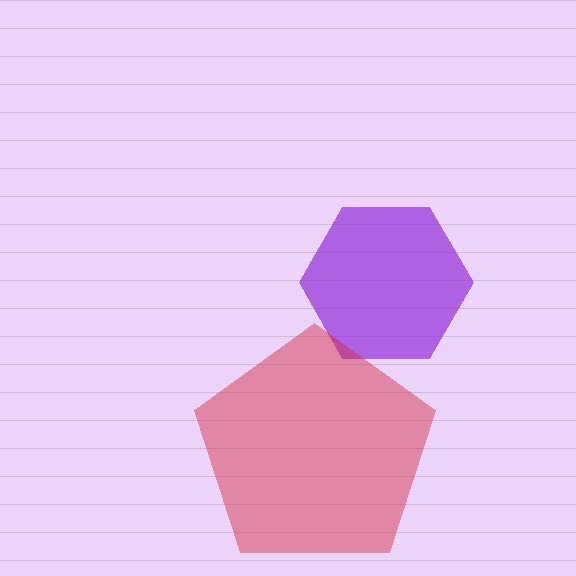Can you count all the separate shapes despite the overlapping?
Yes, there are 2 separate shapes.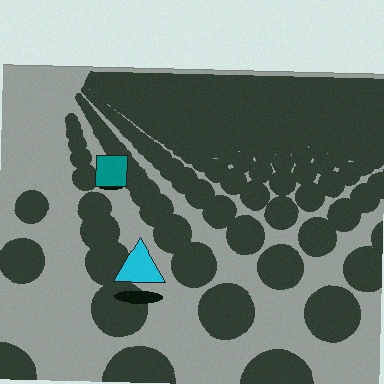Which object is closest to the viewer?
The cyan triangle is closest. The texture marks near it are larger and more spread out.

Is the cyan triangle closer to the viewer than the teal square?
Yes. The cyan triangle is closer — you can tell from the texture gradient: the ground texture is coarser near it.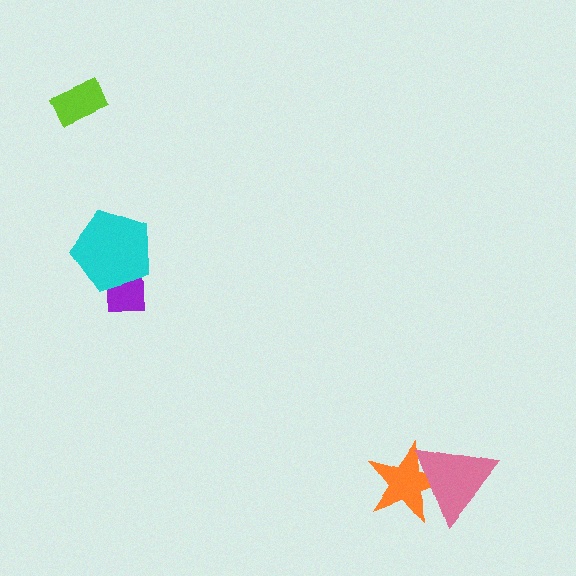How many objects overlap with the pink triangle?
1 object overlaps with the pink triangle.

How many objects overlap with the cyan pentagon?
1 object overlaps with the cyan pentagon.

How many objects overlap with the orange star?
1 object overlaps with the orange star.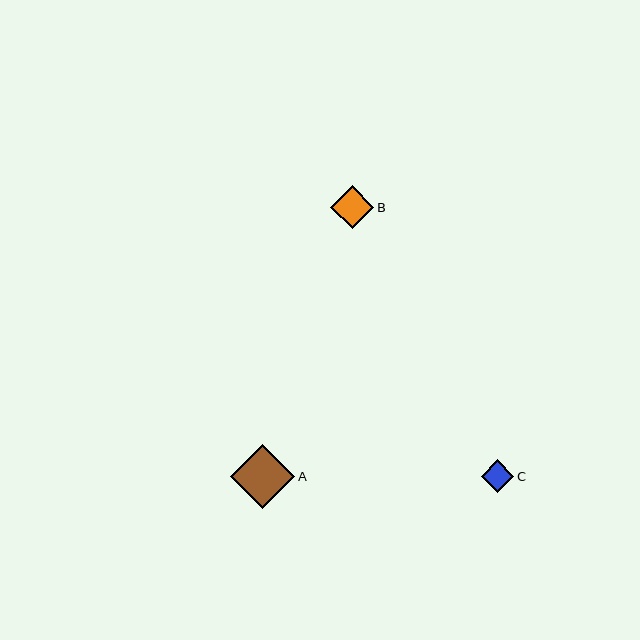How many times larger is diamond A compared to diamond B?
Diamond A is approximately 1.5 times the size of diamond B.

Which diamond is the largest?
Diamond A is the largest with a size of approximately 64 pixels.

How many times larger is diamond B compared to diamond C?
Diamond B is approximately 1.3 times the size of diamond C.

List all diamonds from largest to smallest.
From largest to smallest: A, B, C.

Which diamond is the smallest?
Diamond C is the smallest with a size of approximately 33 pixels.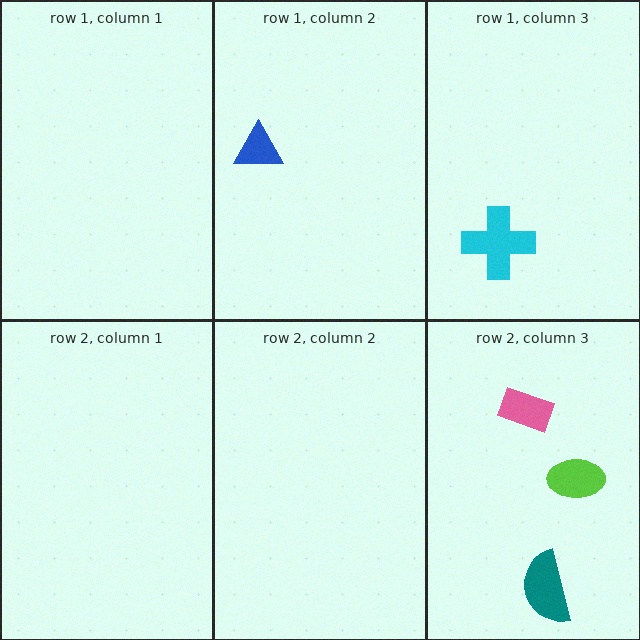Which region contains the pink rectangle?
The row 2, column 3 region.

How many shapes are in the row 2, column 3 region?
3.